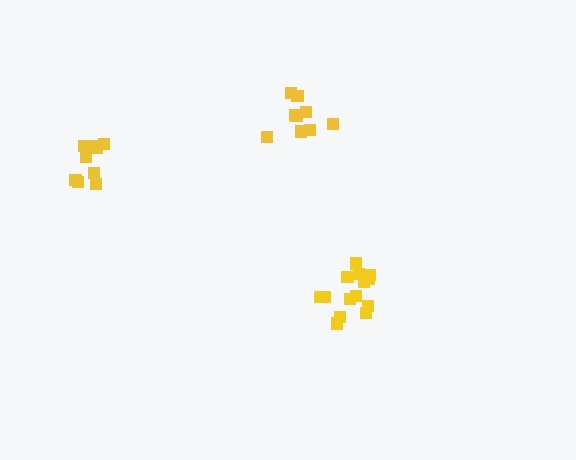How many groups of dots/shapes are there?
There are 3 groups.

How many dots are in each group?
Group 1: 14 dots, Group 2: 9 dots, Group 3: 9 dots (32 total).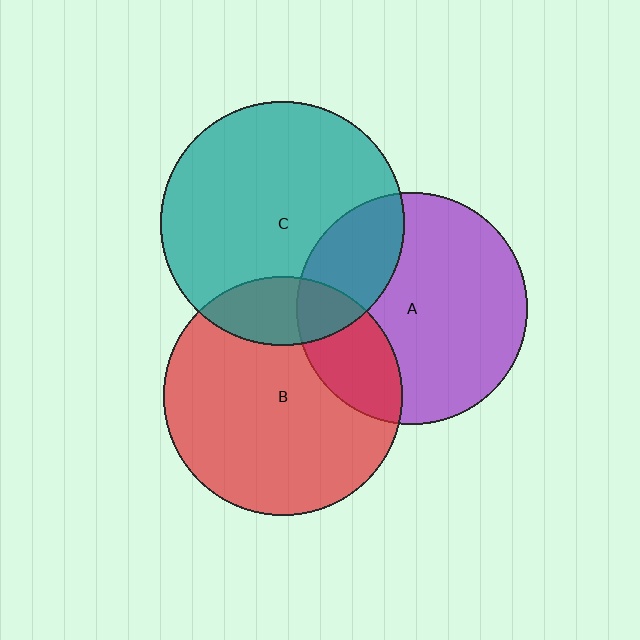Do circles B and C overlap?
Yes.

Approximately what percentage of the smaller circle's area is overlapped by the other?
Approximately 20%.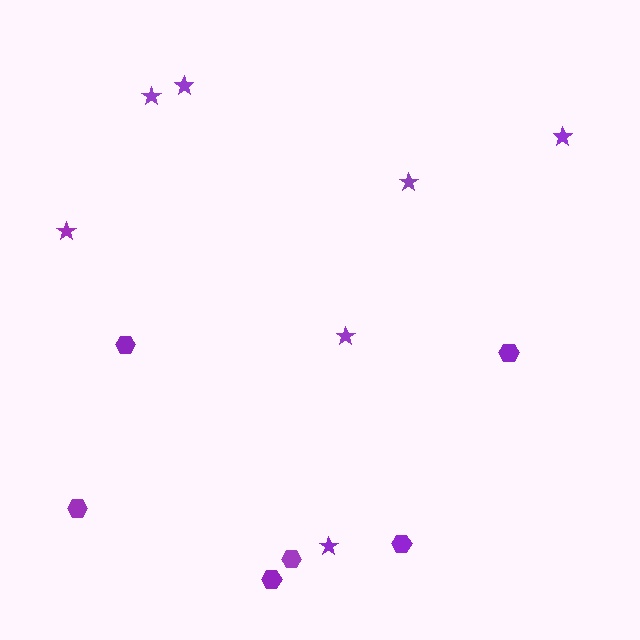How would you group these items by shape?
There are 2 groups: one group of hexagons (6) and one group of stars (7).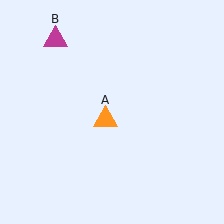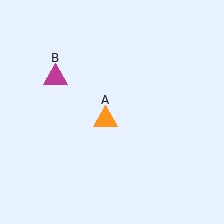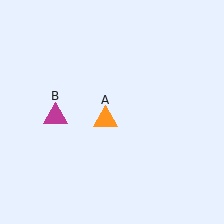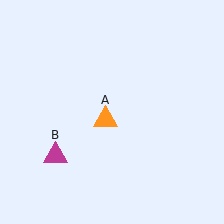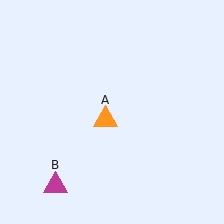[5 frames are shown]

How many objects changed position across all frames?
1 object changed position: magenta triangle (object B).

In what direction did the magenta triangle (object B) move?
The magenta triangle (object B) moved down.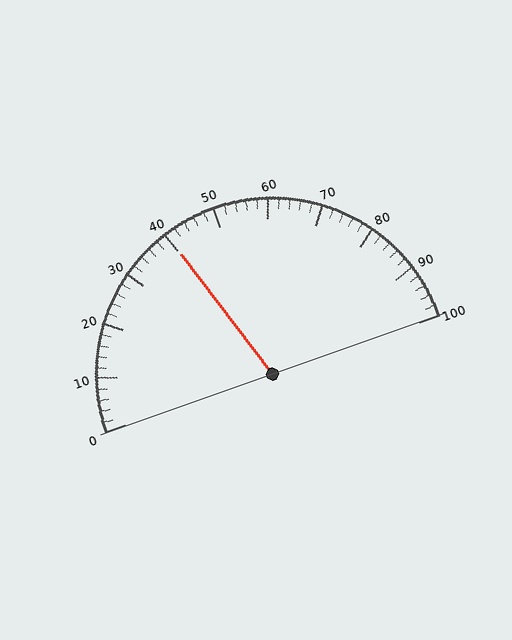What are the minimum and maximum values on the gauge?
The gauge ranges from 0 to 100.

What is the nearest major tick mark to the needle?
The nearest major tick mark is 40.